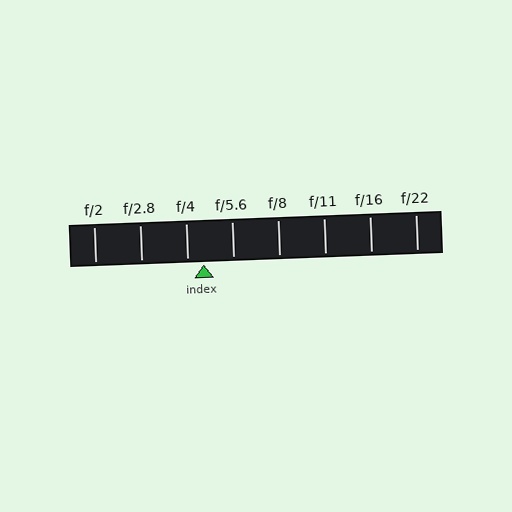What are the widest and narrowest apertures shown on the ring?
The widest aperture shown is f/2 and the narrowest is f/22.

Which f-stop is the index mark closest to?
The index mark is closest to f/4.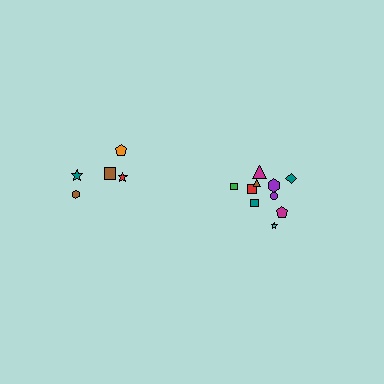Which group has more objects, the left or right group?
The right group.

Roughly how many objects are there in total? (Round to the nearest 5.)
Roughly 15 objects in total.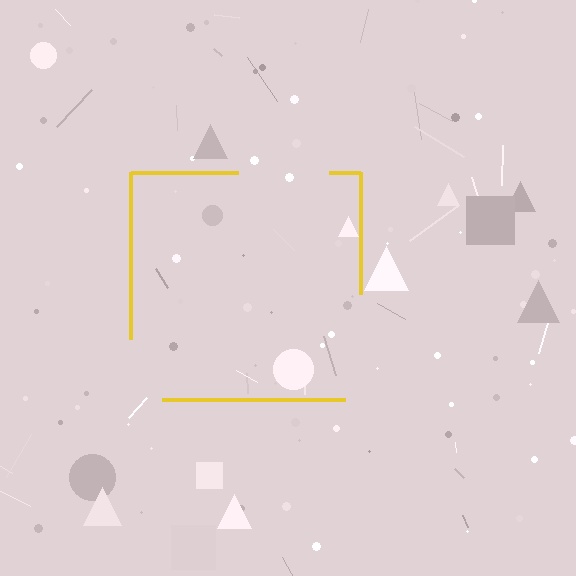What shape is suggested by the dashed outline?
The dashed outline suggests a square.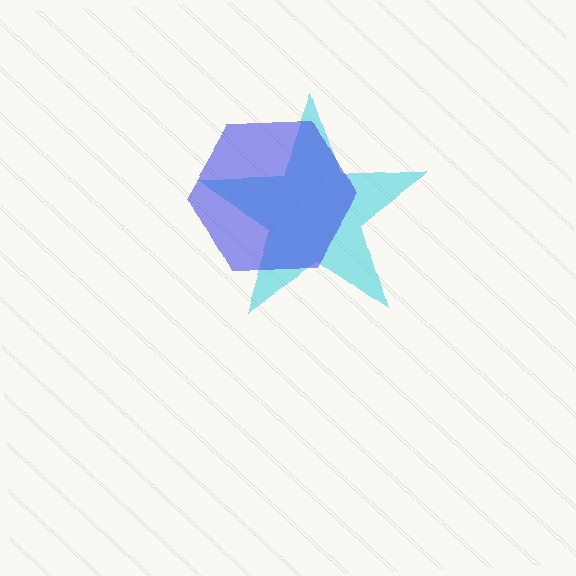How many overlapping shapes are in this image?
There are 2 overlapping shapes in the image.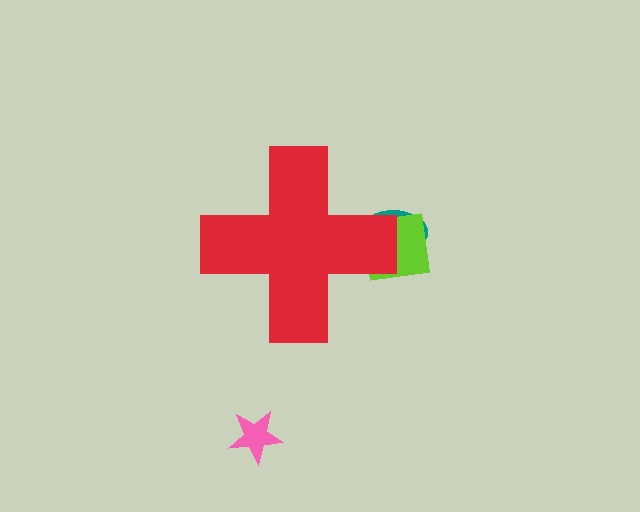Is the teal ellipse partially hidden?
Yes, the teal ellipse is partially hidden behind the red cross.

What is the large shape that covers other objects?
A red cross.